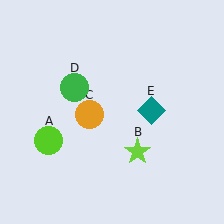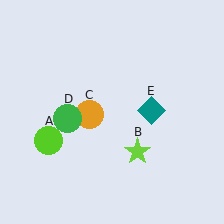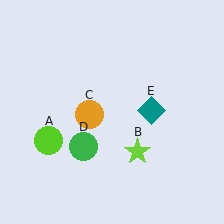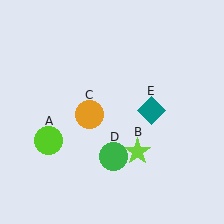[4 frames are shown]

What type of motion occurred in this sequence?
The green circle (object D) rotated counterclockwise around the center of the scene.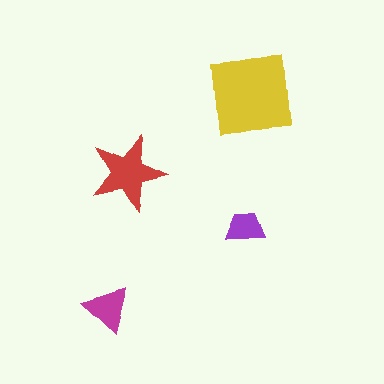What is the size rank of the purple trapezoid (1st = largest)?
4th.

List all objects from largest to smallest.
The yellow square, the red star, the magenta triangle, the purple trapezoid.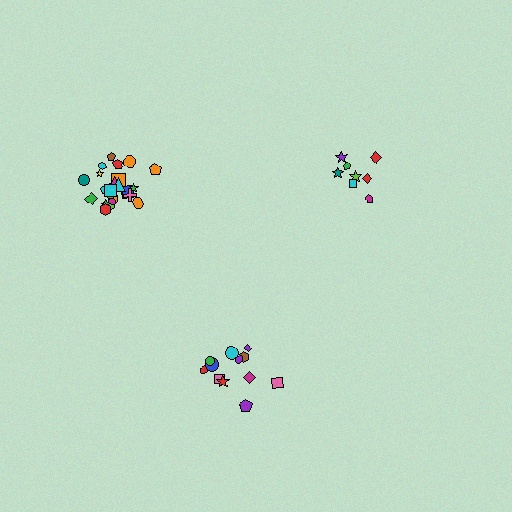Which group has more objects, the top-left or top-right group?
The top-left group.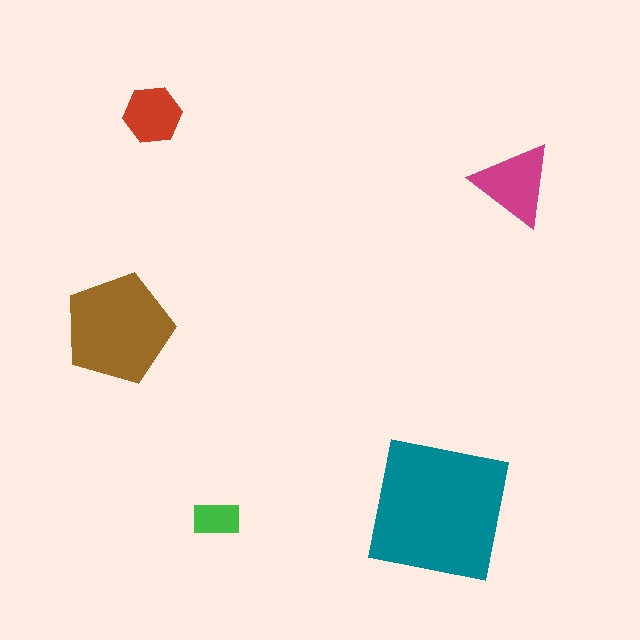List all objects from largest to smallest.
The teal square, the brown pentagon, the magenta triangle, the red hexagon, the green rectangle.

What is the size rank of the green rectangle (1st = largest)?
5th.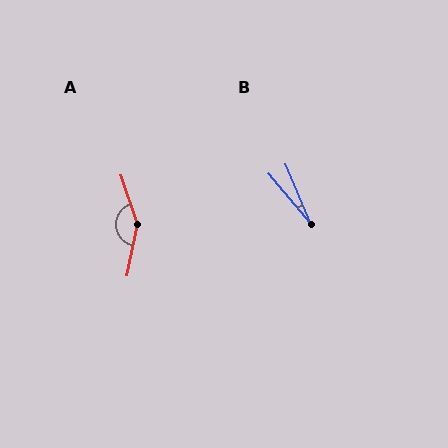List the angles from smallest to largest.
B (18°), A (150°).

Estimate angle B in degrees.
Approximately 18 degrees.